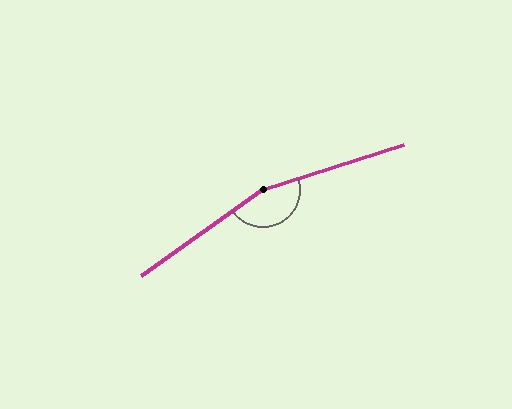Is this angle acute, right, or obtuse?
It is obtuse.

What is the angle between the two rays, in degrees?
Approximately 162 degrees.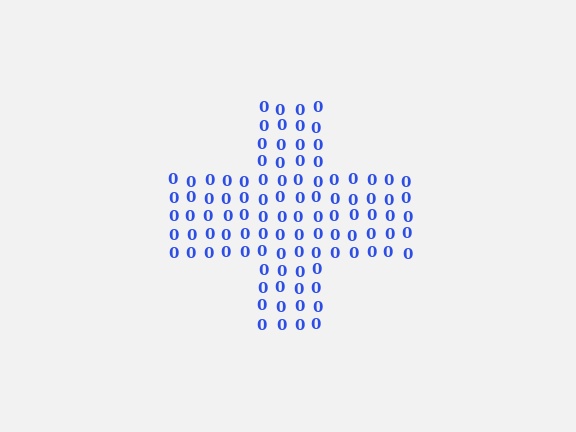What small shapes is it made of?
It is made of small digit 0's.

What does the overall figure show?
The overall figure shows a cross.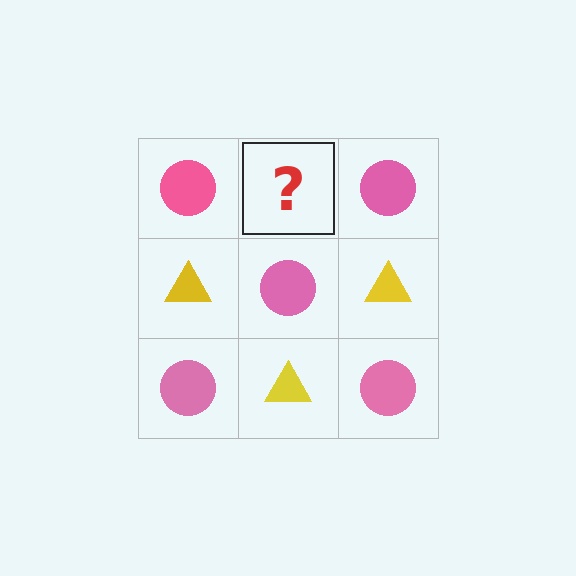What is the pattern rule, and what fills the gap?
The rule is that it alternates pink circle and yellow triangle in a checkerboard pattern. The gap should be filled with a yellow triangle.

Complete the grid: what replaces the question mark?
The question mark should be replaced with a yellow triangle.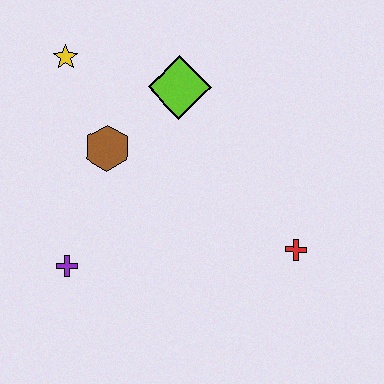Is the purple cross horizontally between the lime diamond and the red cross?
No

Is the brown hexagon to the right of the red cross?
No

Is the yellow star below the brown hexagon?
No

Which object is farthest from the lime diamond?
The purple cross is farthest from the lime diamond.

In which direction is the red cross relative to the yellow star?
The red cross is to the right of the yellow star.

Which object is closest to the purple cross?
The brown hexagon is closest to the purple cross.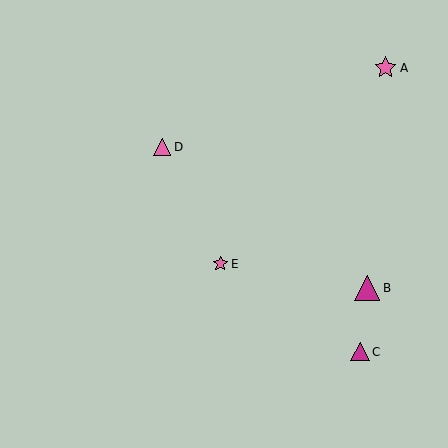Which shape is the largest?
The magenta triangle (labeled B) is the largest.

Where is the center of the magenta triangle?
The center of the magenta triangle is at (367, 288).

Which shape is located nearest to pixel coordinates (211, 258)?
The pink star (labeled E) at (220, 264) is nearest to that location.